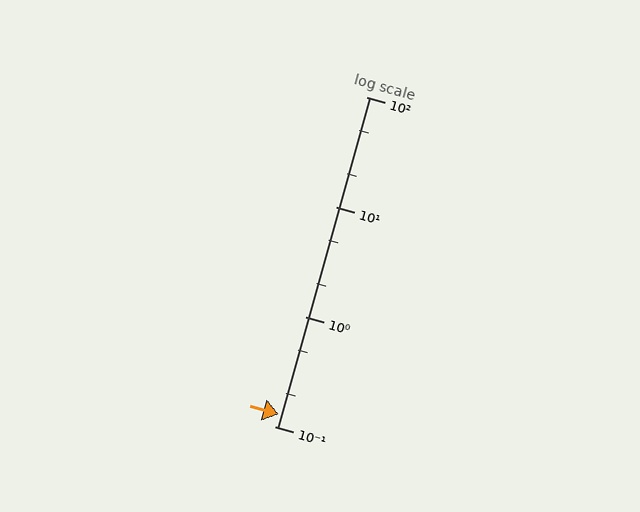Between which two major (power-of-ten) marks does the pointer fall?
The pointer is between 0.1 and 1.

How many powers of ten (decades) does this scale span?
The scale spans 3 decades, from 0.1 to 100.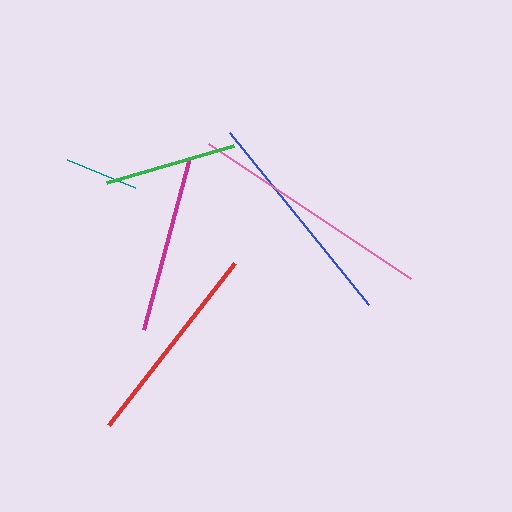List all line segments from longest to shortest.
From longest to shortest: pink, blue, red, magenta, green, teal.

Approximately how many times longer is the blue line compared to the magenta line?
The blue line is approximately 1.2 times the length of the magenta line.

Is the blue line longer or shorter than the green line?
The blue line is longer than the green line.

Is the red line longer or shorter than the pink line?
The pink line is longer than the red line.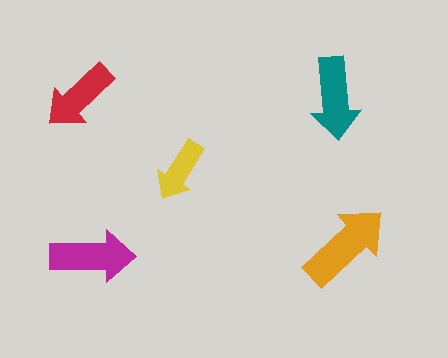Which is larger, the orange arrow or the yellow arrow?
The orange one.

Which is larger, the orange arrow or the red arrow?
The orange one.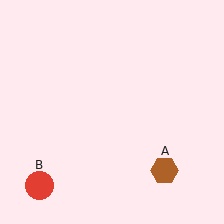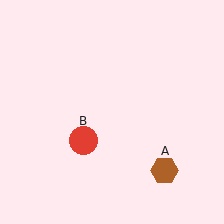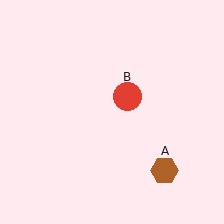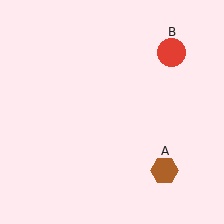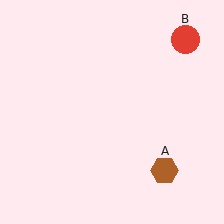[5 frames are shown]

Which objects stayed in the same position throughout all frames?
Brown hexagon (object A) remained stationary.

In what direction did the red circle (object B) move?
The red circle (object B) moved up and to the right.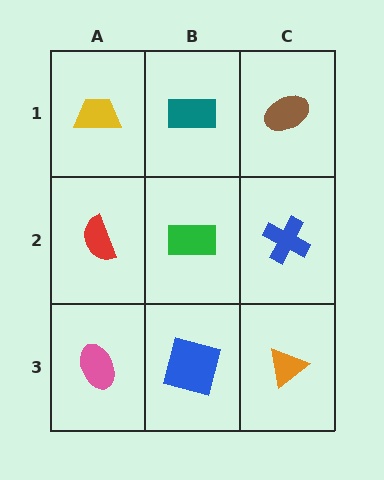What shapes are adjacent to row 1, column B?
A green rectangle (row 2, column B), a yellow trapezoid (row 1, column A), a brown ellipse (row 1, column C).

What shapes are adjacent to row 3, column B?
A green rectangle (row 2, column B), a pink ellipse (row 3, column A), an orange triangle (row 3, column C).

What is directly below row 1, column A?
A red semicircle.